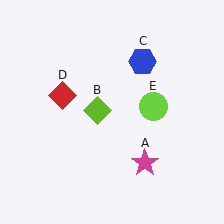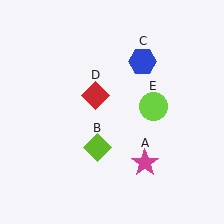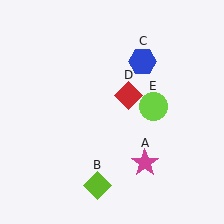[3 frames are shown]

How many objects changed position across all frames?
2 objects changed position: lime diamond (object B), red diamond (object D).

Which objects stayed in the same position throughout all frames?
Magenta star (object A) and blue hexagon (object C) and lime circle (object E) remained stationary.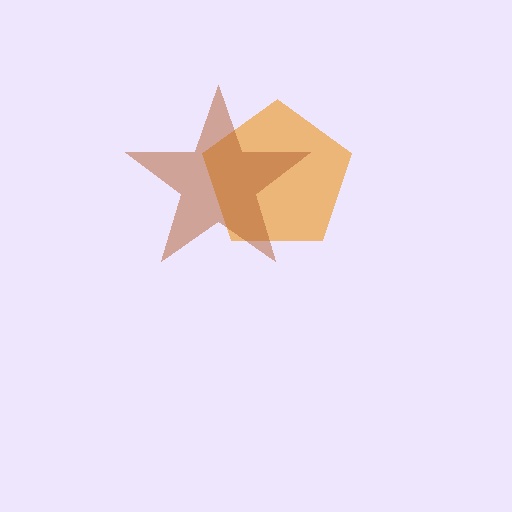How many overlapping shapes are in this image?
There are 2 overlapping shapes in the image.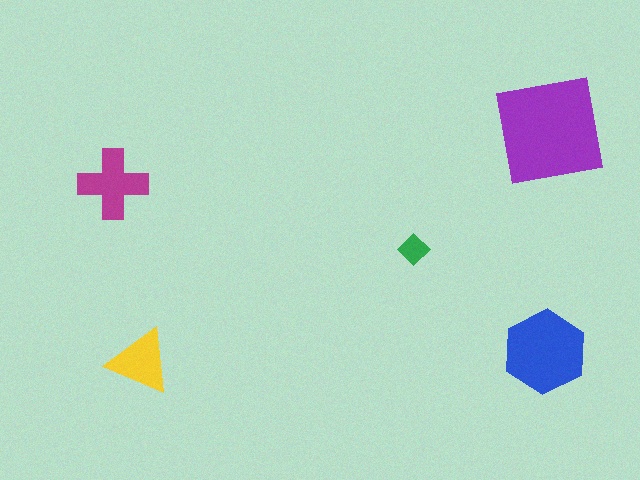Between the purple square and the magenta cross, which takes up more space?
The purple square.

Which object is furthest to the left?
The magenta cross is leftmost.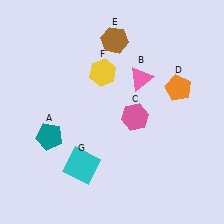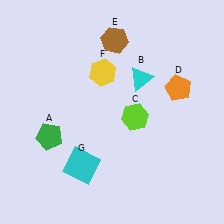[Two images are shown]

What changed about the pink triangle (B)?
In Image 1, B is pink. In Image 2, it changed to cyan.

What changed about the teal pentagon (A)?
In Image 1, A is teal. In Image 2, it changed to green.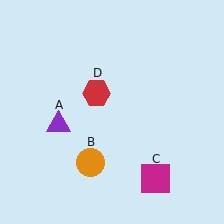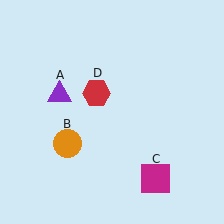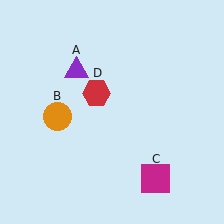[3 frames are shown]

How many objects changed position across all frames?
2 objects changed position: purple triangle (object A), orange circle (object B).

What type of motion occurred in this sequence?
The purple triangle (object A), orange circle (object B) rotated clockwise around the center of the scene.